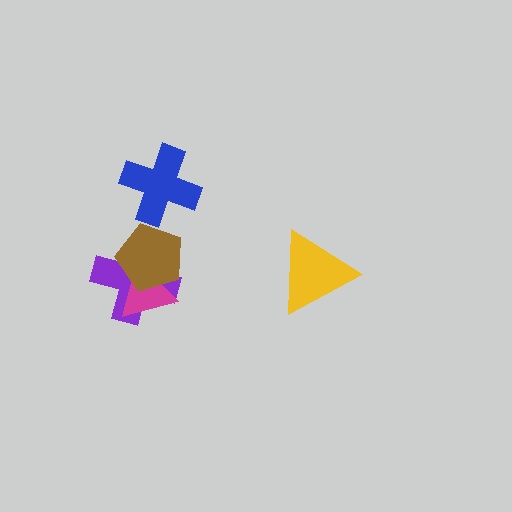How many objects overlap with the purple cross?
2 objects overlap with the purple cross.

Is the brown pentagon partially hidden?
No, no other shape covers it.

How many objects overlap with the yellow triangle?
0 objects overlap with the yellow triangle.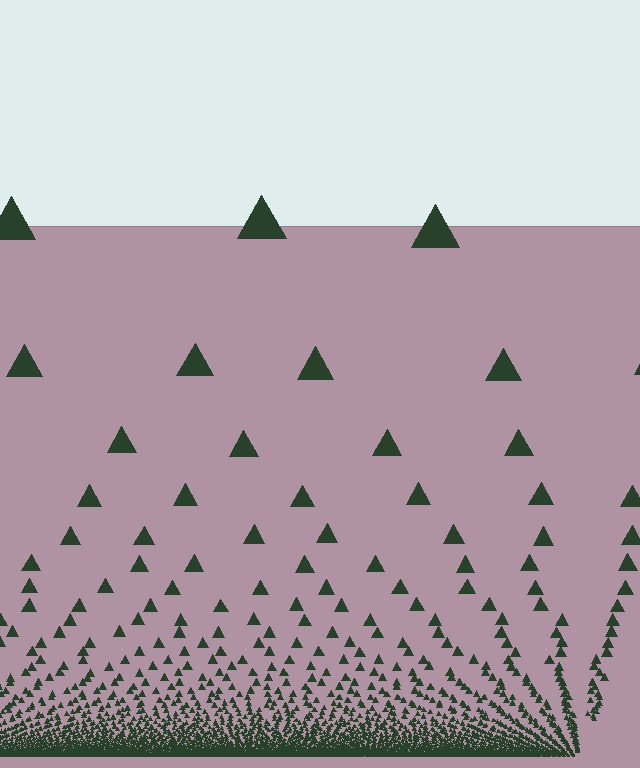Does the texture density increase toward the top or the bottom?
Density increases toward the bottom.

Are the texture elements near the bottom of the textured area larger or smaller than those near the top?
Smaller. The gradient is inverted — elements near the bottom are smaller and denser.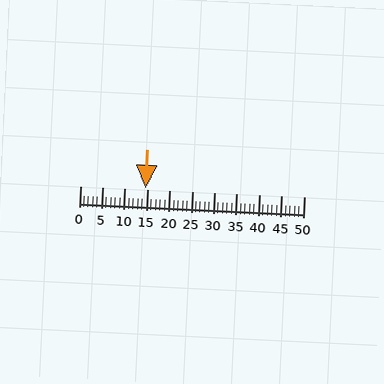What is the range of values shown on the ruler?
The ruler shows values from 0 to 50.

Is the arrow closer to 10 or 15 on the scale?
The arrow is closer to 15.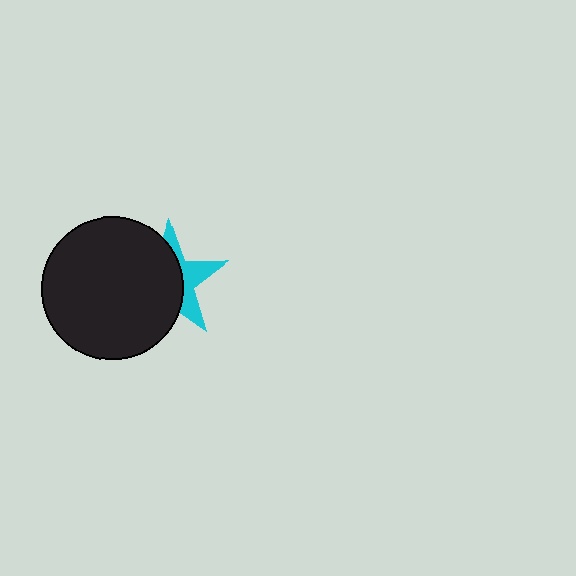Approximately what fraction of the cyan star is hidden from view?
Roughly 63% of the cyan star is hidden behind the black circle.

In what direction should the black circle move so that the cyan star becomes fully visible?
The black circle should move left. That is the shortest direction to clear the overlap and leave the cyan star fully visible.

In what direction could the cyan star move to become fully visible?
The cyan star could move right. That would shift it out from behind the black circle entirely.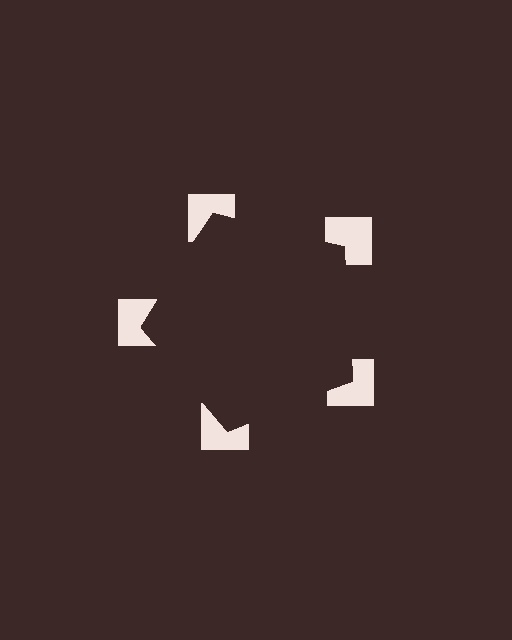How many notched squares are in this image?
There are 5 — one at each vertex of the illusory pentagon.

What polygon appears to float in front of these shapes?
An illusory pentagon — its edges are inferred from the aligned wedge cuts in the notched squares, not physically drawn.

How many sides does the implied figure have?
5 sides.